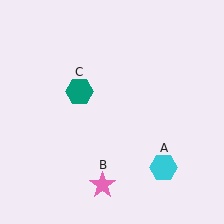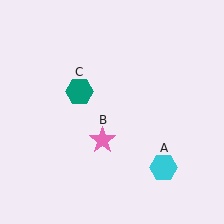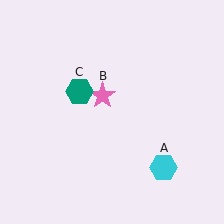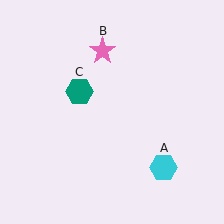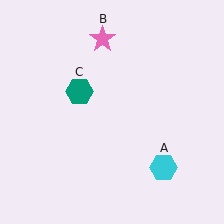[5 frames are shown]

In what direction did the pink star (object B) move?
The pink star (object B) moved up.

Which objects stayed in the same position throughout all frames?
Cyan hexagon (object A) and teal hexagon (object C) remained stationary.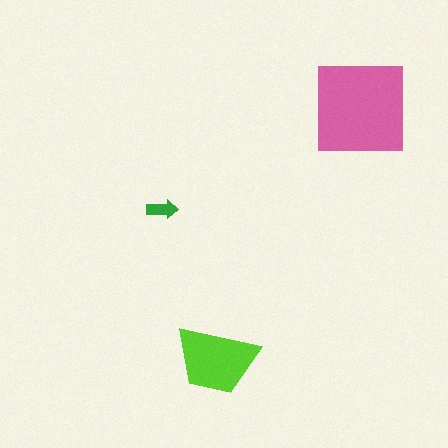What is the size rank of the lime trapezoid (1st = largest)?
2nd.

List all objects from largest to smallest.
The pink square, the lime trapezoid, the green arrow.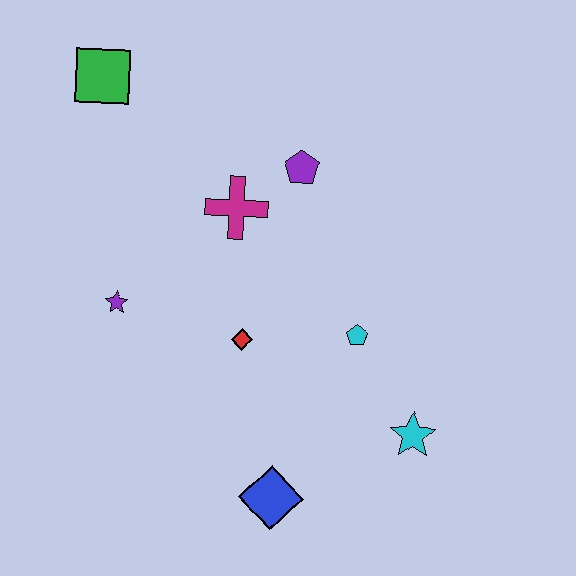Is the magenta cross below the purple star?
No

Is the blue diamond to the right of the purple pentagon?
No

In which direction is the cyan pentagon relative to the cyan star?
The cyan pentagon is above the cyan star.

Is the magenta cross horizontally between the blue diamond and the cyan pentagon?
No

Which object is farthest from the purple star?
The cyan star is farthest from the purple star.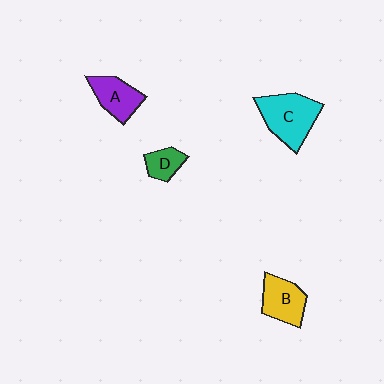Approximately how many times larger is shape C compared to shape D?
Approximately 2.5 times.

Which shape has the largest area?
Shape C (cyan).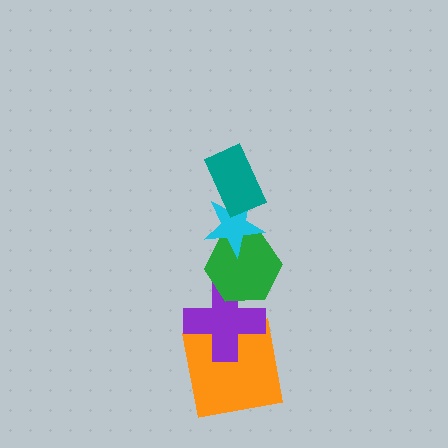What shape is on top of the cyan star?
The teal rectangle is on top of the cyan star.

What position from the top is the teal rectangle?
The teal rectangle is 1st from the top.